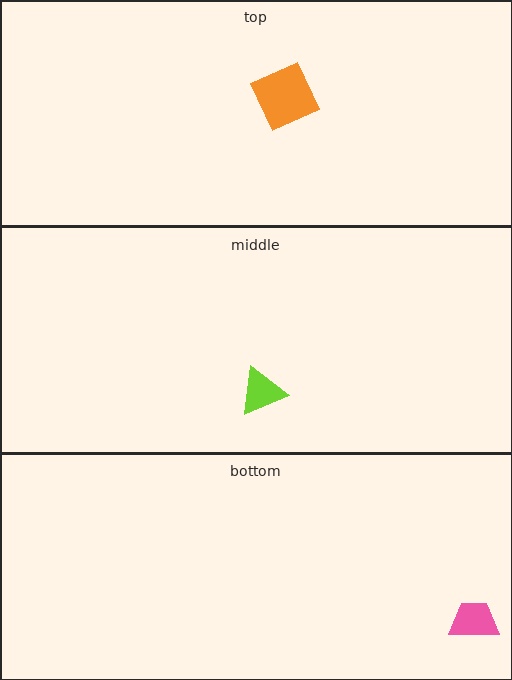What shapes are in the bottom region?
The pink trapezoid.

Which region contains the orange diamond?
The top region.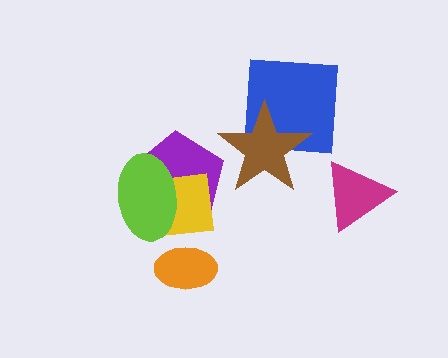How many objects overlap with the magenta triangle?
0 objects overlap with the magenta triangle.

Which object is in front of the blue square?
The brown star is in front of the blue square.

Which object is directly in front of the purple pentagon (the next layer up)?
The yellow square is directly in front of the purple pentagon.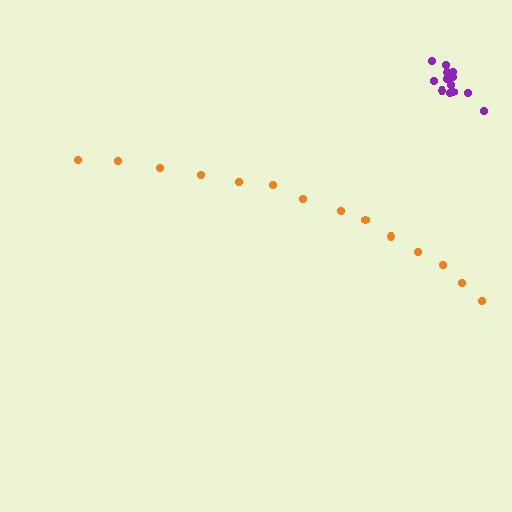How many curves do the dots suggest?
There are 2 distinct paths.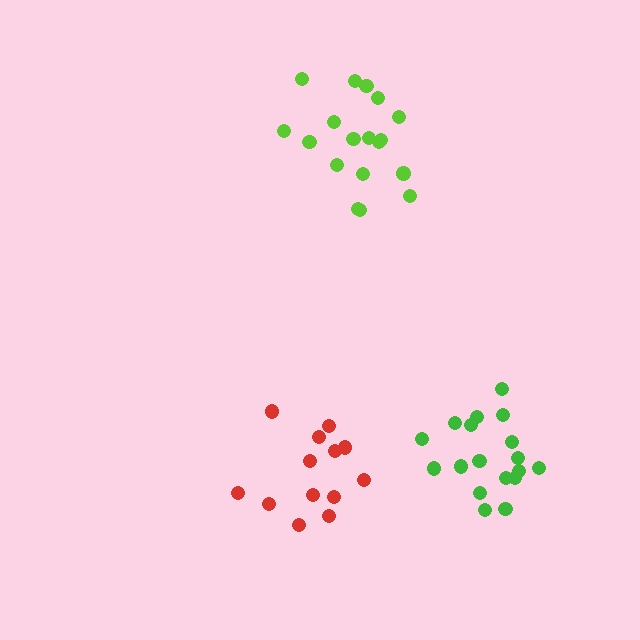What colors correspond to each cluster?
The clusters are colored: lime, green, red.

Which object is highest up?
The lime cluster is topmost.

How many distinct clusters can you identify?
There are 3 distinct clusters.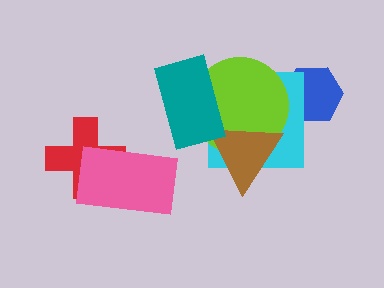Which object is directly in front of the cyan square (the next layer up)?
The lime circle is directly in front of the cyan square.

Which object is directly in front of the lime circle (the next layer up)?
The brown triangle is directly in front of the lime circle.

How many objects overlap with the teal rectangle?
3 objects overlap with the teal rectangle.